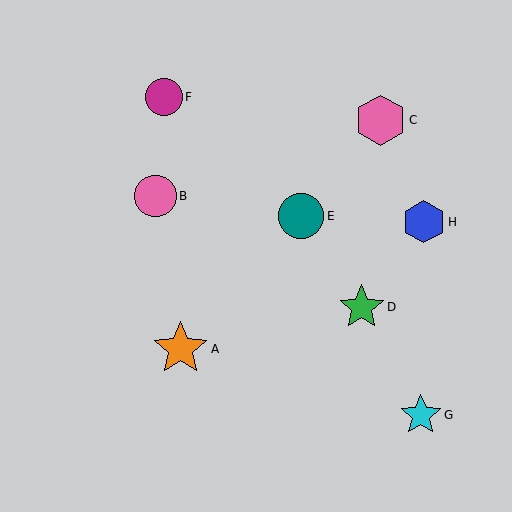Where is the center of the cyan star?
The center of the cyan star is at (421, 415).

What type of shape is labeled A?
Shape A is an orange star.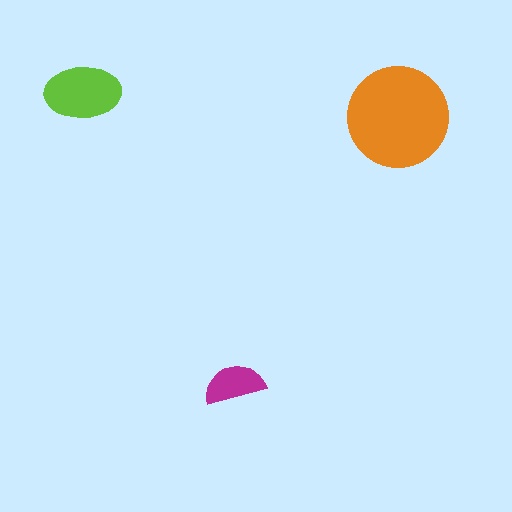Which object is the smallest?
The magenta semicircle.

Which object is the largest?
The orange circle.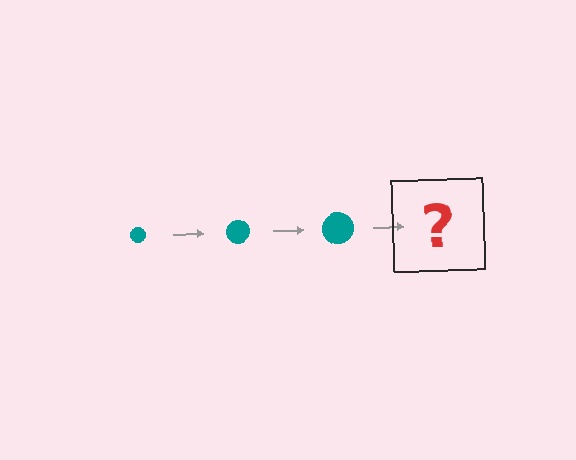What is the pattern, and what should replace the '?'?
The pattern is that the circle gets progressively larger each step. The '?' should be a teal circle, larger than the previous one.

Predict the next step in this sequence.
The next step is a teal circle, larger than the previous one.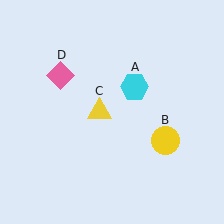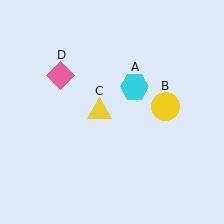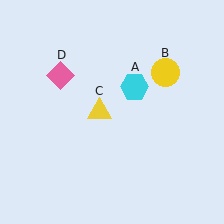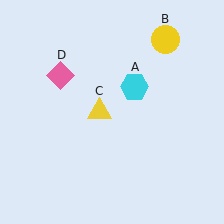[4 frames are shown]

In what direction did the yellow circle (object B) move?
The yellow circle (object B) moved up.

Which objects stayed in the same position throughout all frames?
Cyan hexagon (object A) and yellow triangle (object C) and pink diamond (object D) remained stationary.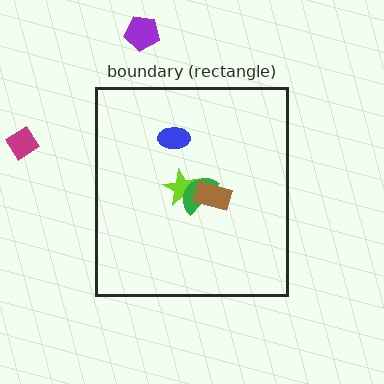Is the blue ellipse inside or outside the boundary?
Inside.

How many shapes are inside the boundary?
4 inside, 2 outside.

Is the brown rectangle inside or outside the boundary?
Inside.